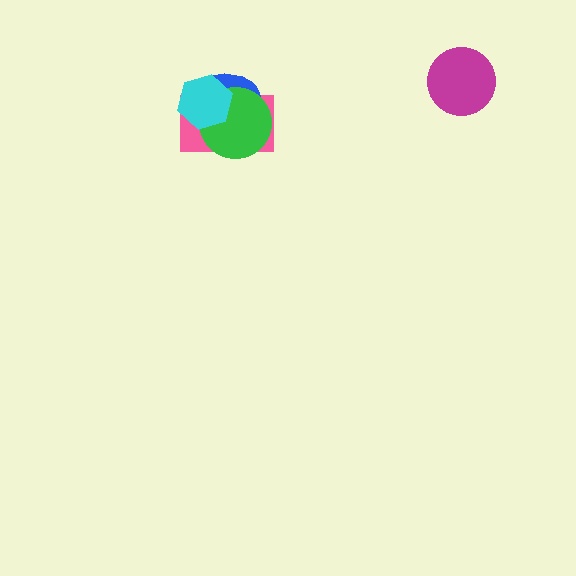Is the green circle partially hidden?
Yes, it is partially covered by another shape.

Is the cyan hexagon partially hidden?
No, no other shape covers it.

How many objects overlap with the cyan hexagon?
3 objects overlap with the cyan hexagon.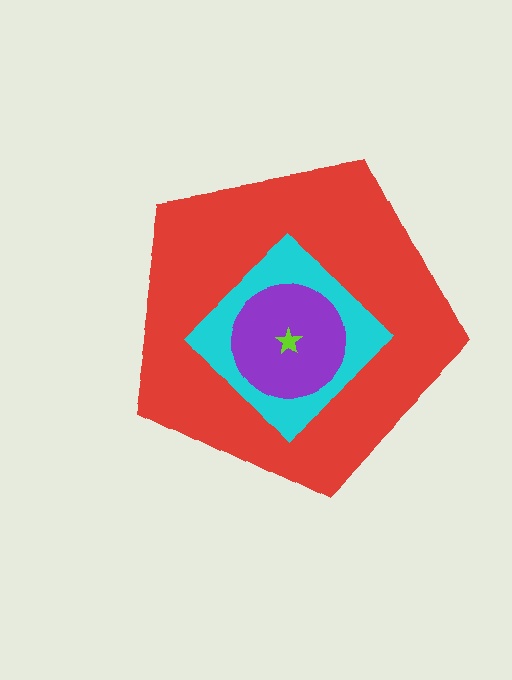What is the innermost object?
The lime star.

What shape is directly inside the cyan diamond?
The purple circle.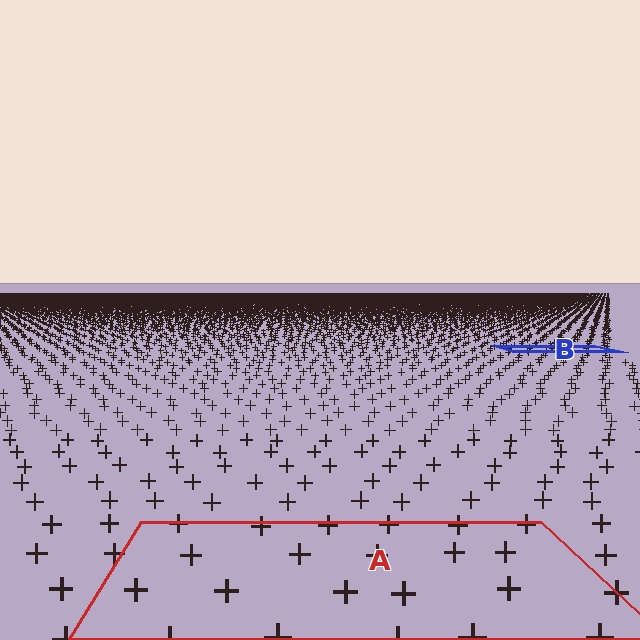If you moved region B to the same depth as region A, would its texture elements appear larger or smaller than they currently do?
They would appear larger. At a closer depth, the same texture elements are projected at a bigger on-screen size.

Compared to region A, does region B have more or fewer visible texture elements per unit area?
Region B has more texture elements per unit area — they are packed more densely because it is farther away.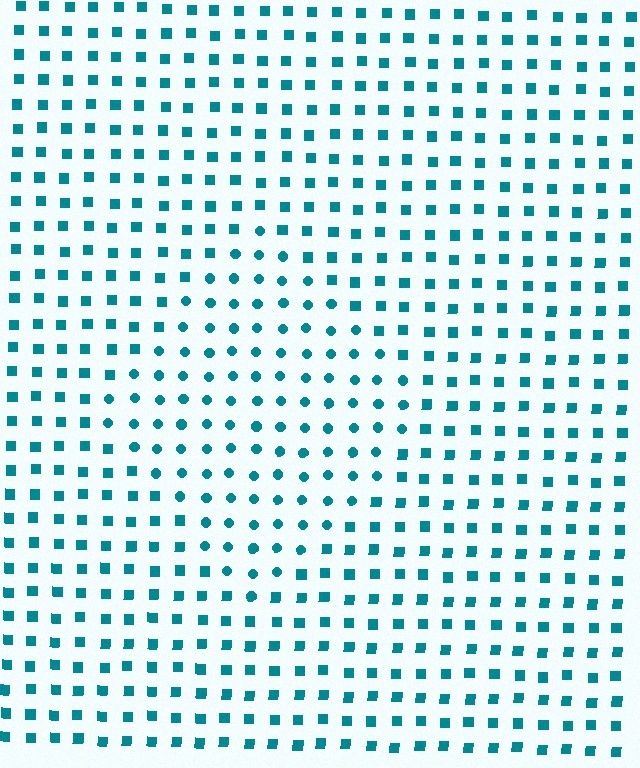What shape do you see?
I see a diamond.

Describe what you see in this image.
The image is filled with small teal elements arranged in a uniform grid. A diamond-shaped region contains circles, while the surrounding area contains squares. The boundary is defined purely by the change in element shape.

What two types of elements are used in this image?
The image uses circles inside the diamond region and squares outside it.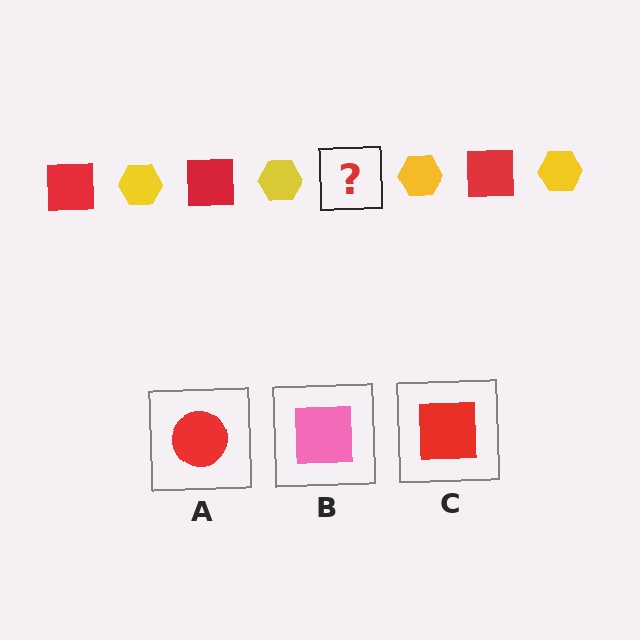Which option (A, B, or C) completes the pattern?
C.